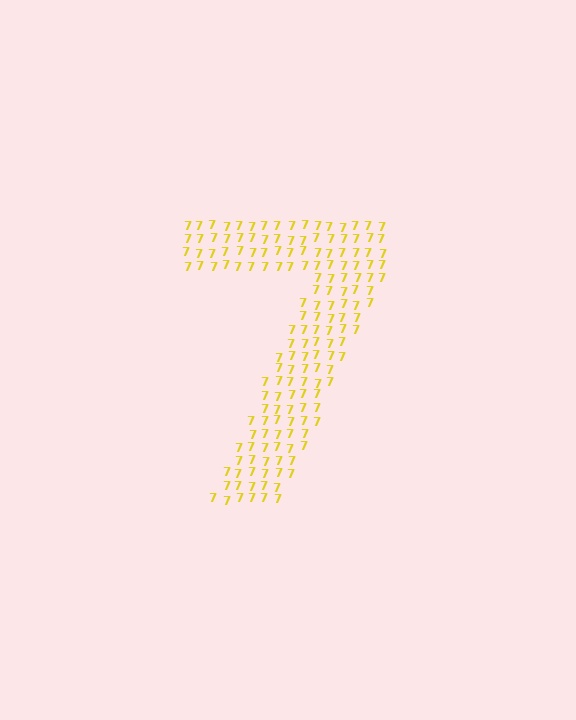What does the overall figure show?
The overall figure shows the digit 7.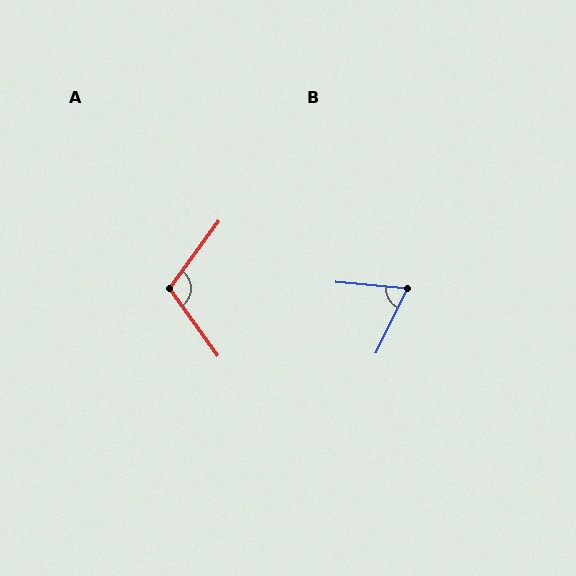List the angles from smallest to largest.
B (69°), A (108°).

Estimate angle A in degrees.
Approximately 108 degrees.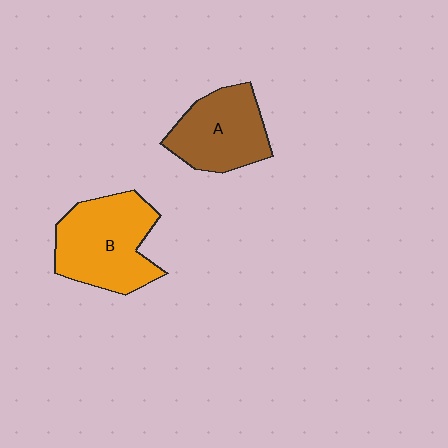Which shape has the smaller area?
Shape A (brown).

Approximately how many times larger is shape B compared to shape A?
Approximately 1.3 times.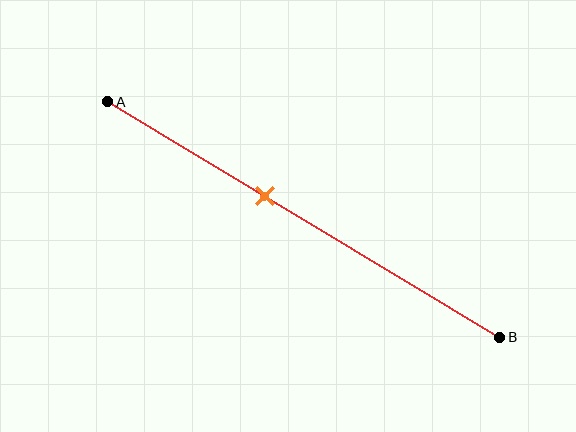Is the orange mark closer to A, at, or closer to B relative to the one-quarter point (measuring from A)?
The orange mark is closer to point B than the one-quarter point of segment AB.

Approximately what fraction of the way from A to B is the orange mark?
The orange mark is approximately 40% of the way from A to B.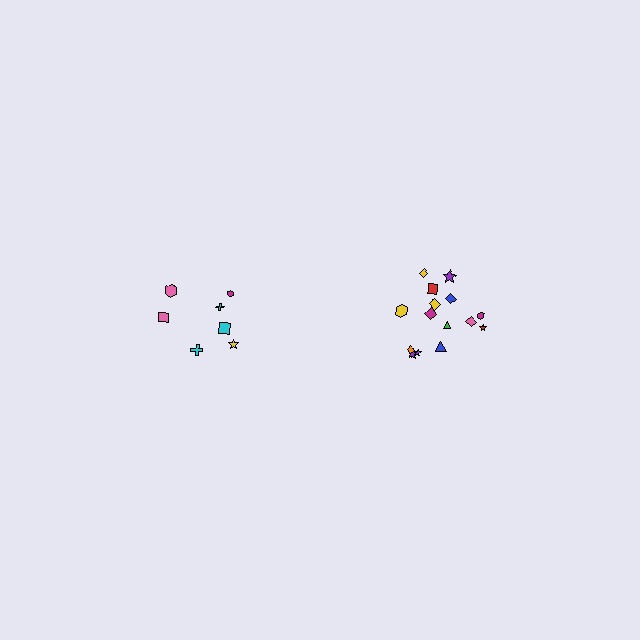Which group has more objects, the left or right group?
The right group.